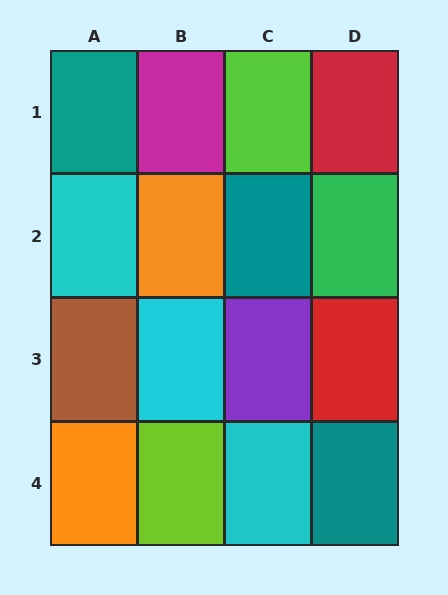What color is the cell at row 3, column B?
Cyan.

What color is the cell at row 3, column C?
Purple.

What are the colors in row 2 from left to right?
Cyan, orange, teal, green.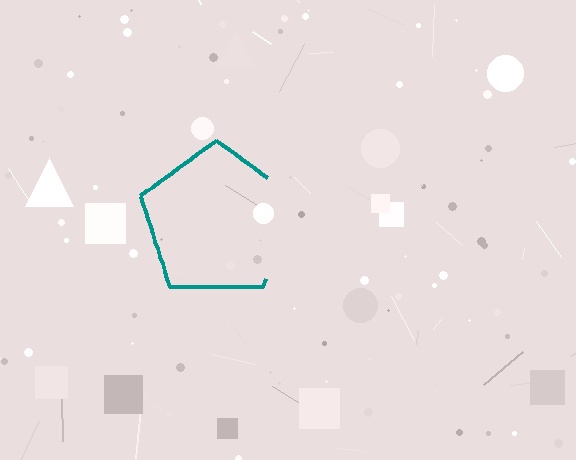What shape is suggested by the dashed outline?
The dashed outline suggests a pentagon.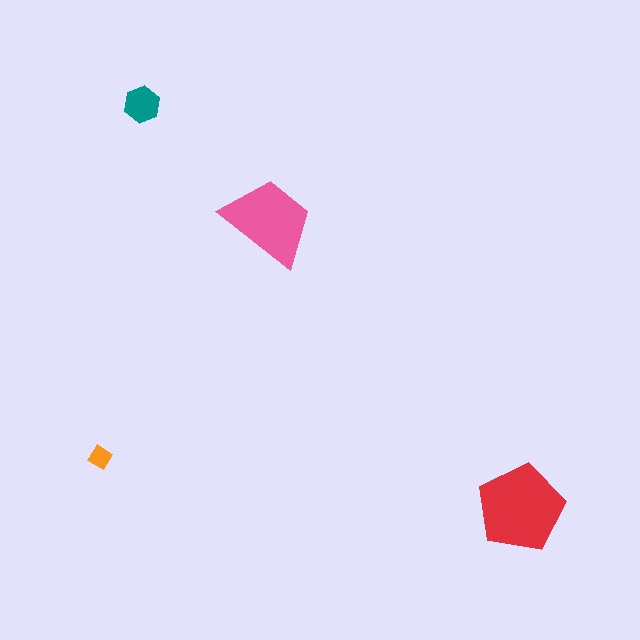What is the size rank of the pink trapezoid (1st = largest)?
2nd.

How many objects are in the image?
There are 4 objects in the image.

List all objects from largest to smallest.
The red pentagon, the pink trapezoid, the teal hexagon, the orange diamond.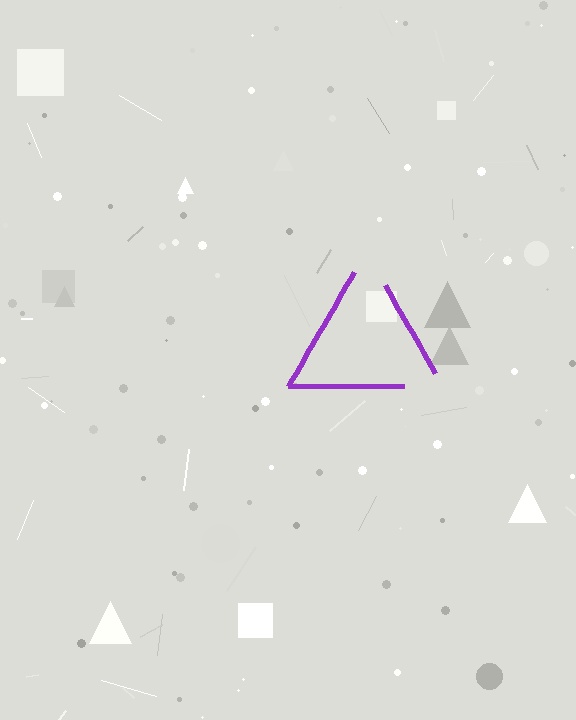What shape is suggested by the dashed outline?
The dashed outline suggests a triangle.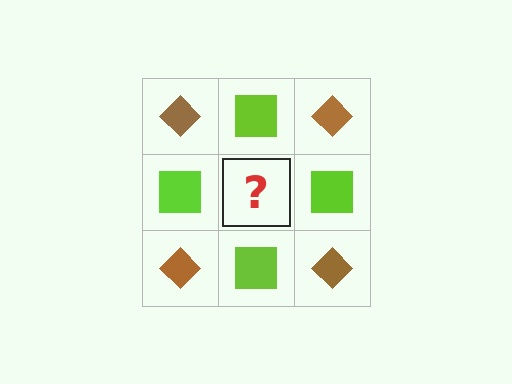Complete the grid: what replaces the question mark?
The question mark should be replaced with a brown diamond.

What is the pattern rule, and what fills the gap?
The rule is that it alternates brown diamond and lime square in a checkerboard pattern. The gap should be filled with a brown diamond.